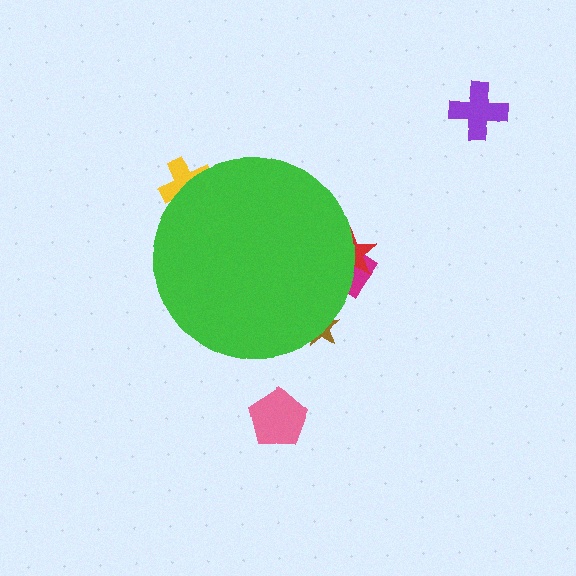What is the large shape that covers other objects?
A green circle.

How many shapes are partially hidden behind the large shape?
4 shapes are partially hidden.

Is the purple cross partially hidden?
No, the purple cross is fully visible.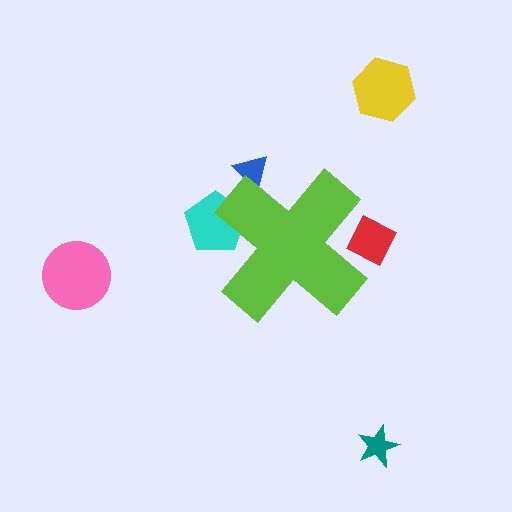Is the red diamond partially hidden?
Yes, the red diamond is partially hidden behind the lime cross.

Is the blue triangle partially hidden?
Yes, the blue triangle is partially hidden behind the lime cross.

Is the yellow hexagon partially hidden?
No, the yellow hexagon is fully visible.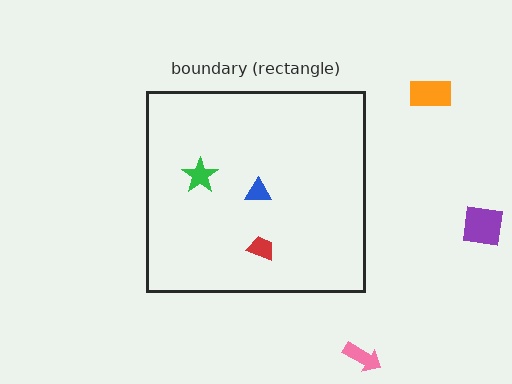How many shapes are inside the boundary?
3 inside, 3 outside.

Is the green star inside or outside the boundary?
Inside.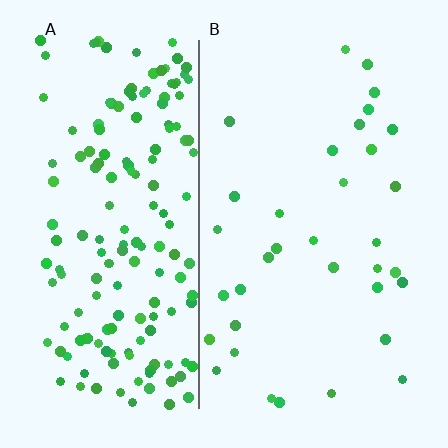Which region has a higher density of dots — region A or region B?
A (the left).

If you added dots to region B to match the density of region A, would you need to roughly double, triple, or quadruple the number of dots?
Approximately quadruple.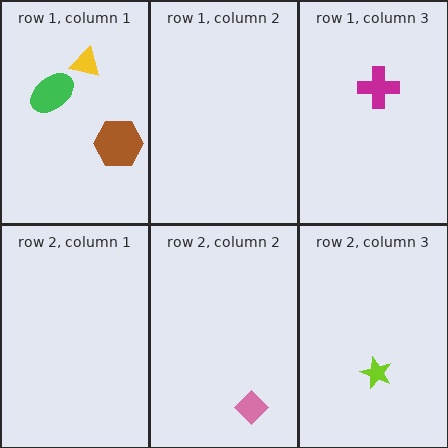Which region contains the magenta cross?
The row 1, column 3 region.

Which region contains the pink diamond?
The row 2, column 2 region.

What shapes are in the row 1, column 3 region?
The magenta cross.